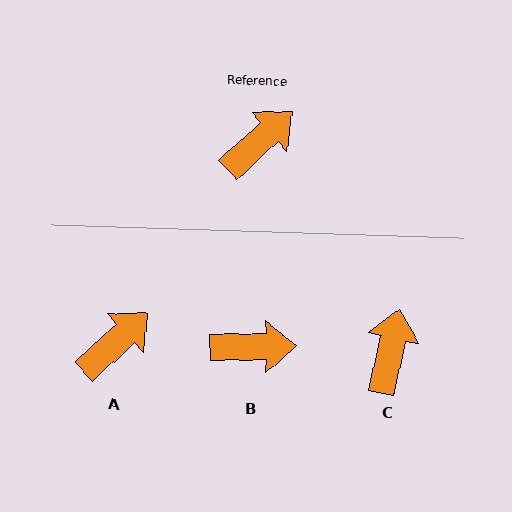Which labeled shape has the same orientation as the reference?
A.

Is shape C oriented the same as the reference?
No, it is off by about 35 degrees.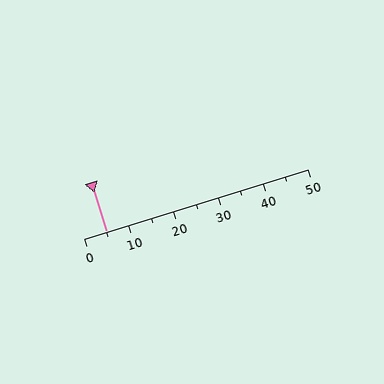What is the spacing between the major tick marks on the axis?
The major ticks are spaced 10 apart.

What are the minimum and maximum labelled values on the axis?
The axis runs from 0 to 50.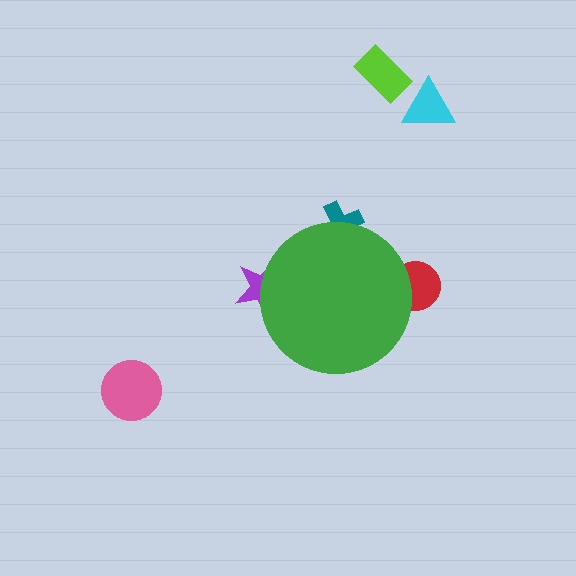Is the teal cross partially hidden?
Yes, the teal cross is partially hidden behind the green circle.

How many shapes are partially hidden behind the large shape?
3 shapes are partially hidden.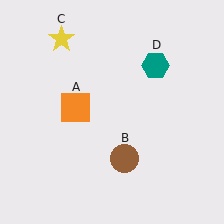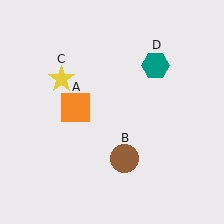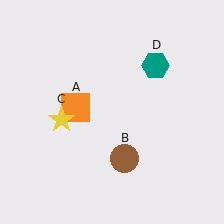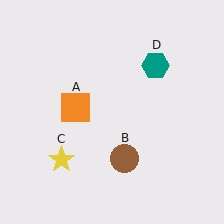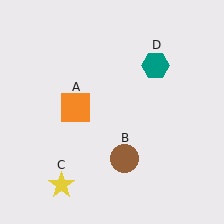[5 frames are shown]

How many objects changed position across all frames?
1 object changed position: yellow star (object C).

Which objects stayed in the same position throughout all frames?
Orange square (object A) and brown circle (object B) and teal hexagon (object D) remained stationary.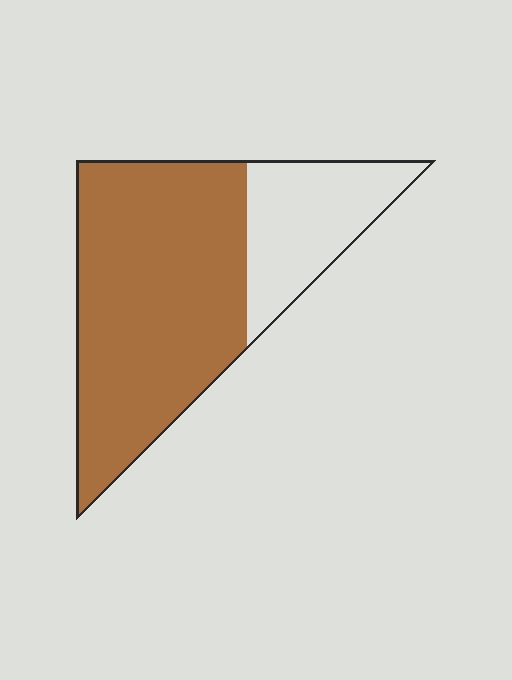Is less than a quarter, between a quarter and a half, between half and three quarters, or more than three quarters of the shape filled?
Between half and three quarters.